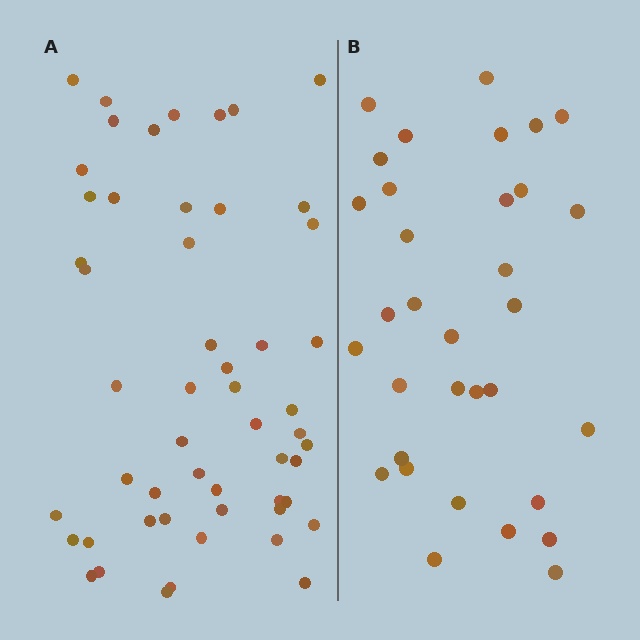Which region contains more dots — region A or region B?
Region A (the left region) has more dots.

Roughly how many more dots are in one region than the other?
Region A has approximately 20 more dots than region B.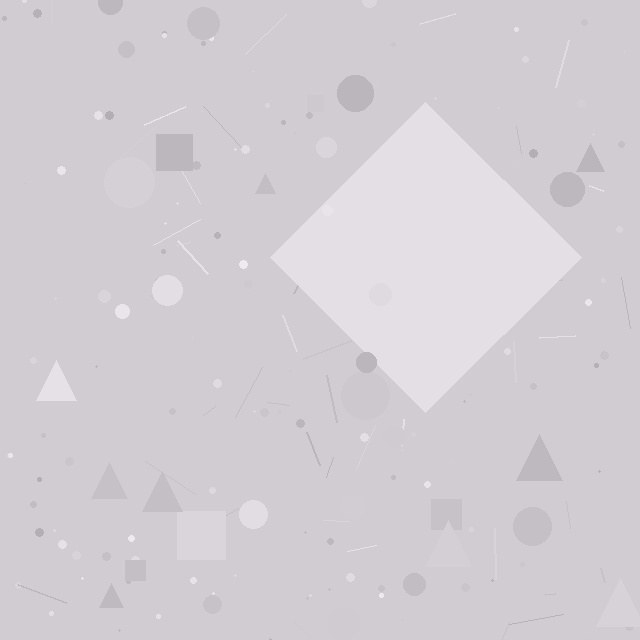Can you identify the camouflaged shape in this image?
The camouflaged shape is a diamond.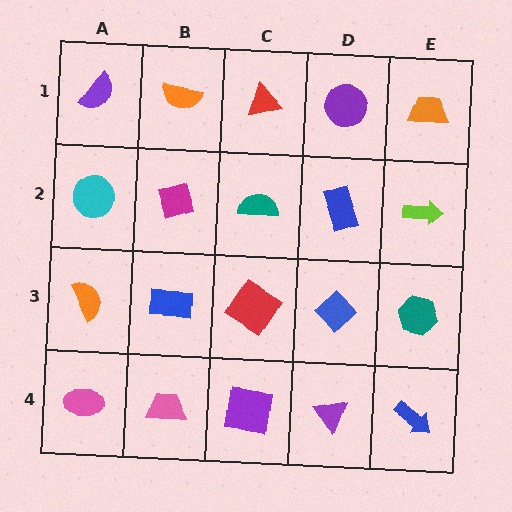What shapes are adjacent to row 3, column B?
A magenta diamond (row 2, column B), a pink trapezoid (row 4, column B), an orange semicircle (row 3, column A), a red diamond (row 3, column C).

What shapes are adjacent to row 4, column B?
A blue rectangle (row 3, column B), a pink ellipse (row 4, column A), a purple square (row 4, column C).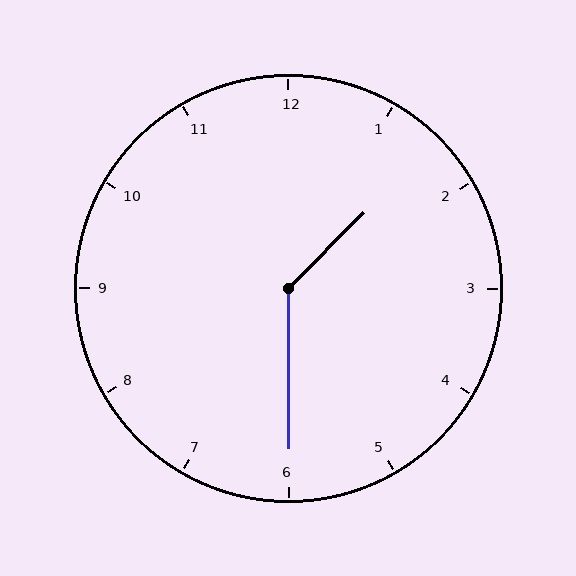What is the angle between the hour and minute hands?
Approximately 135 degrees.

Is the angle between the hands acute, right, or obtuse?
It is obtuse.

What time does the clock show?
1:30.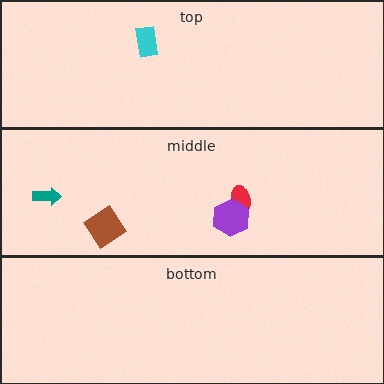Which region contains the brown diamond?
The middle region.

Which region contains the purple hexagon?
The middle region.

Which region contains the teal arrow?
The middle region.